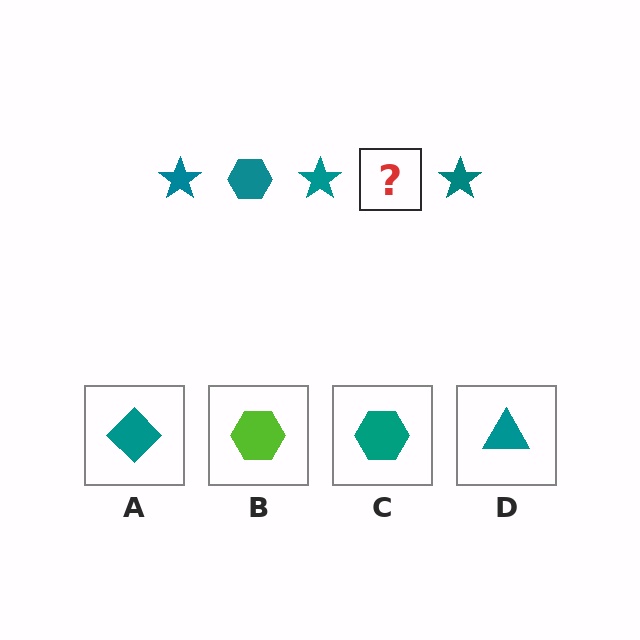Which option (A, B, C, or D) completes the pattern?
C.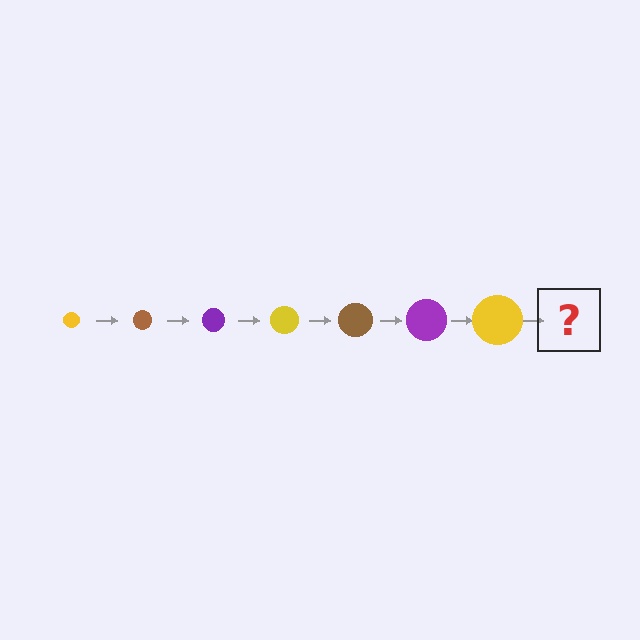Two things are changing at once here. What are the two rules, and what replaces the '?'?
The two rules are that the circle grows larger each step and the color cycles through yellow, brown, and purple. The '?' should be a brown circle, larger than the previous one.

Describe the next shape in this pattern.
It should be a brown circle, larger than the previous one.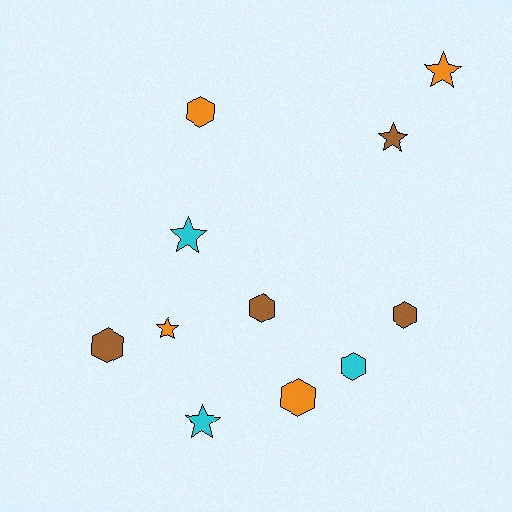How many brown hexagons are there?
There are 3 brown hexagons.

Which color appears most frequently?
Orange, with 4 objects.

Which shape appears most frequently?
Hexagon, with 6 objects.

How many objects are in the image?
There are 11 objects.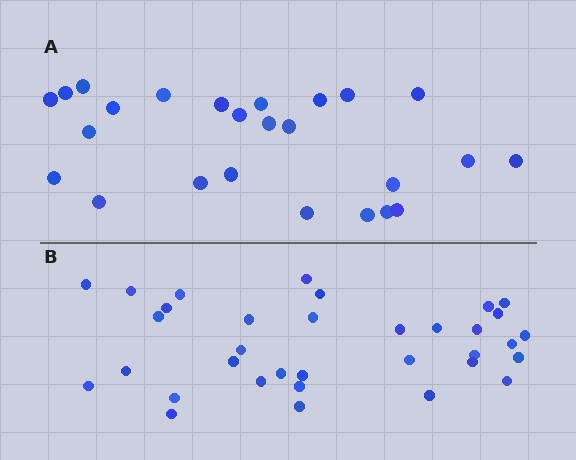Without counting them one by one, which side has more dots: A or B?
Region B (the bottom region) has more dots.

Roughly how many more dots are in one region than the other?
Region B has roughly 8 or so more dots than region A.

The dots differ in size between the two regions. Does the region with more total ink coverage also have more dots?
No. Region A has more total ink coverage because its dots are larger, but region B actually contains more individual dots. Total area can be misleading — the number of items is what matters here.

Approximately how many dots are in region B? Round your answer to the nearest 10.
About 30 dots. (The exact count is 34, which rounds to 30.)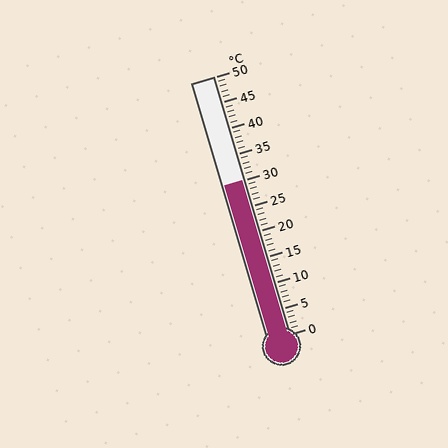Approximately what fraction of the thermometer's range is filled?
The thermometer is filled to approximately 60% of its range.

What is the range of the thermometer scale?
The thermometer scale ranges from 0°C to 50°C.